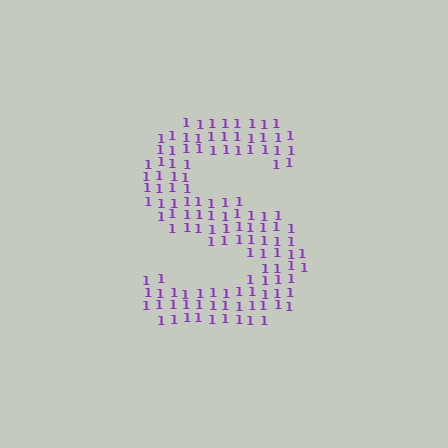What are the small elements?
The small elements are digit 1's.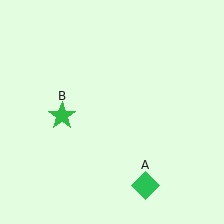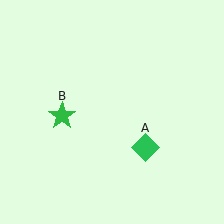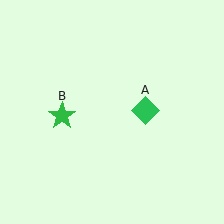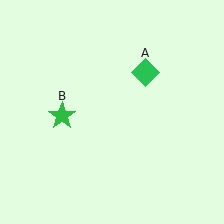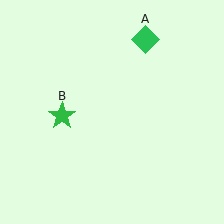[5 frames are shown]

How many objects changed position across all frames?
1 object changed position: green diamond (object A).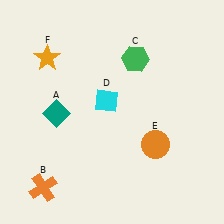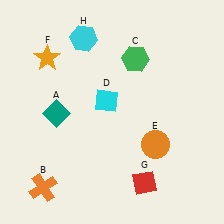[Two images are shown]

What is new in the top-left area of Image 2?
A cyan hexagon (H) was added in the top-left area of Image 2.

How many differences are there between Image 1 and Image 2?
There are 2 differences between the two images.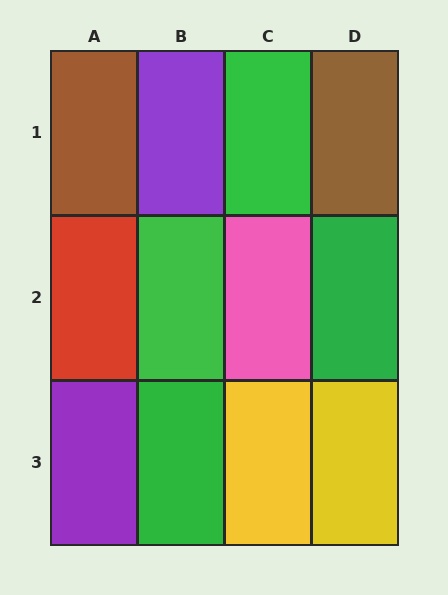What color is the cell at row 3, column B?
Green.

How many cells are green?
4 cells are green.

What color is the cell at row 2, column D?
Green.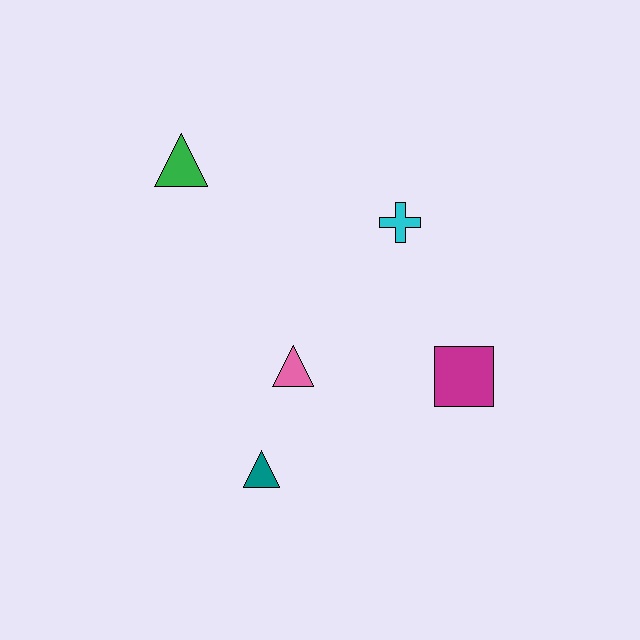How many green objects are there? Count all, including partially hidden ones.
There is 1 green object.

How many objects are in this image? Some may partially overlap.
There are 5 objects.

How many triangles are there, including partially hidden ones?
There are 3 triangles.